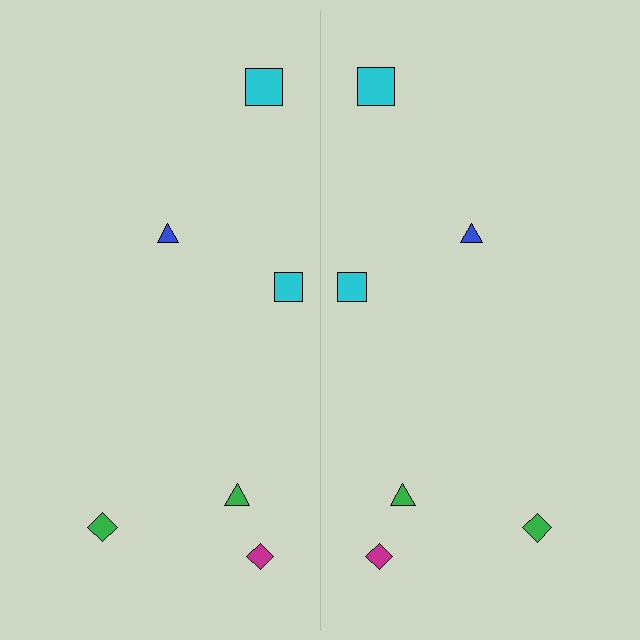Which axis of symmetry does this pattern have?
The pattern has a vertical axis of symmetry running through the center of the image.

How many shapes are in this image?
There are 12 shapes in this image.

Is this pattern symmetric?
Yes, this pattern has bilateral (reflection) symmetry.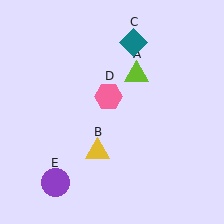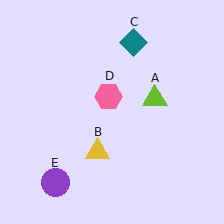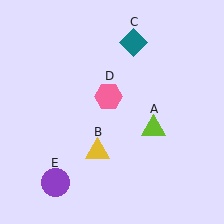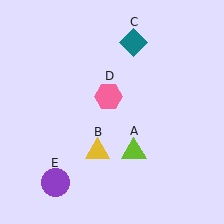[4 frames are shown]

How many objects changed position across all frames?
1 object changed position: lime triangle (object A).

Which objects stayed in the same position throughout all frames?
Yellow triangle (object B) and teal diamond (object C) and pink hexagon (object D) and purple circle (object E) remained stationary.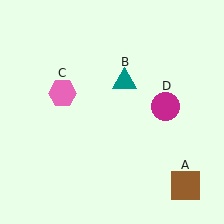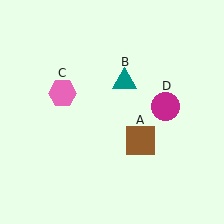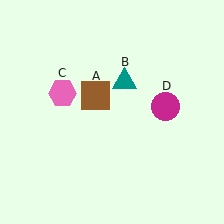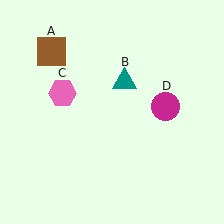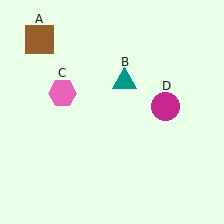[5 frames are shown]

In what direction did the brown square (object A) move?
The brown square (object A) moved up and to the left.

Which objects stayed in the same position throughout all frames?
Teal triangle (object B) and pink hexagon (object C) and magenta circle (object D) remained stationary.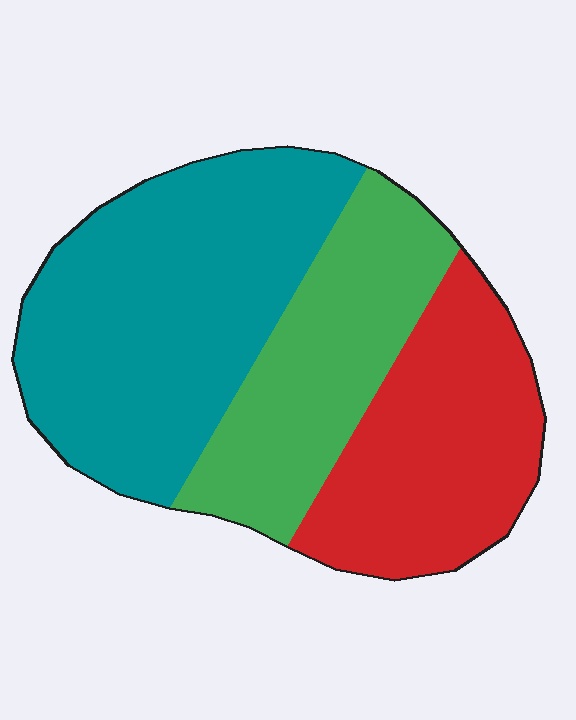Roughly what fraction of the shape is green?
Green takes up about one quarter (1/4) of the shape.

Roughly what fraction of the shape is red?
Red covers around 30% of the shape.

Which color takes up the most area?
Teal, at roughly 45%.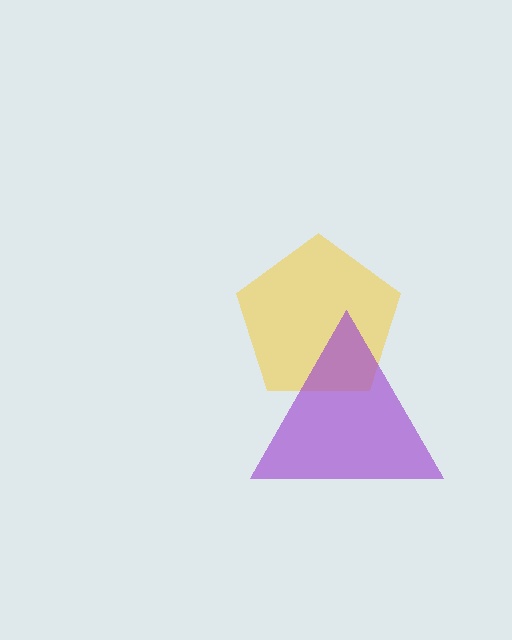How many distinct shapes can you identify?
There are 2 distinct shapes: a yellow pentagon, a purple triangle.